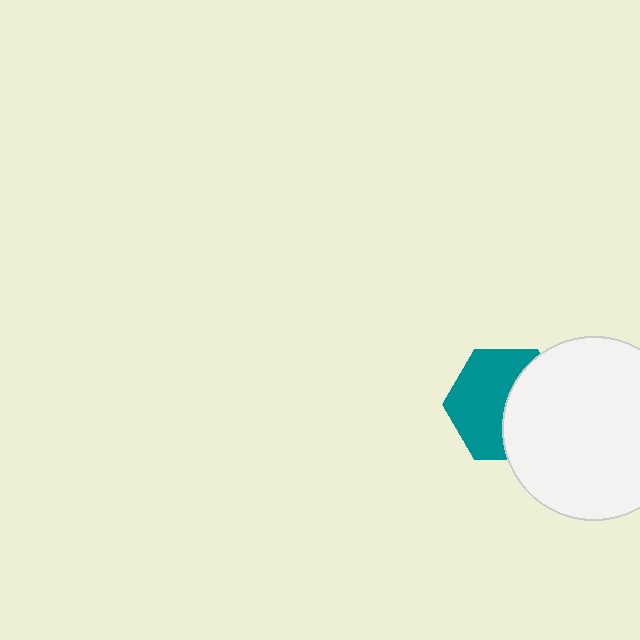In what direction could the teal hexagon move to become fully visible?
The teal hexagon could move left. That would shift it out from behind the white circle entirely.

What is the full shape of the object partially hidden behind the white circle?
The partially hidden object is a teal hexagon.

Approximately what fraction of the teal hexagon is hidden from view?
Roughly 44% of the teal hexagon is hidden behind the white circle.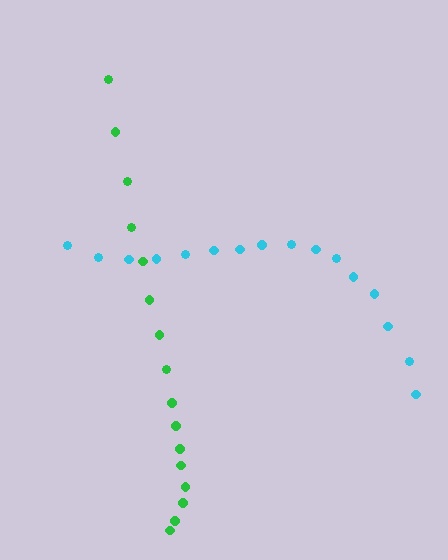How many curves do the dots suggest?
There are 2 distinct paths.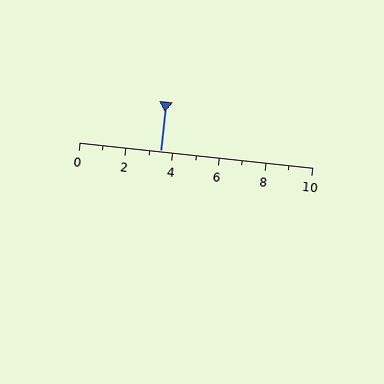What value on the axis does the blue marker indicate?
The marker indicates approximately 3.5.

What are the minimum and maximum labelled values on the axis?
The axis runs from 0 to 10.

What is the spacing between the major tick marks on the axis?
The major ticks are spaced 2 apart.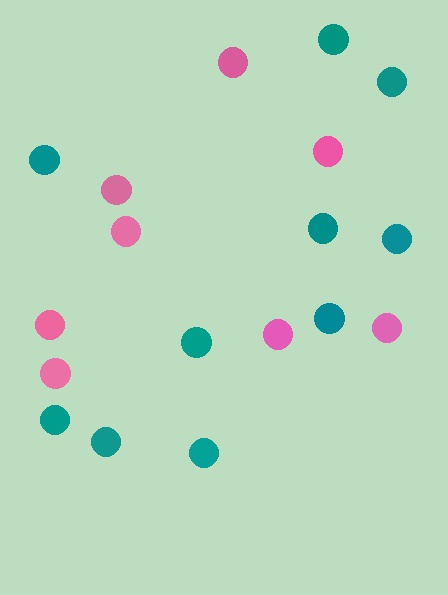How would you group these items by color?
There are 2 groups: one group of pink circles (8) and one group of teal circles (10).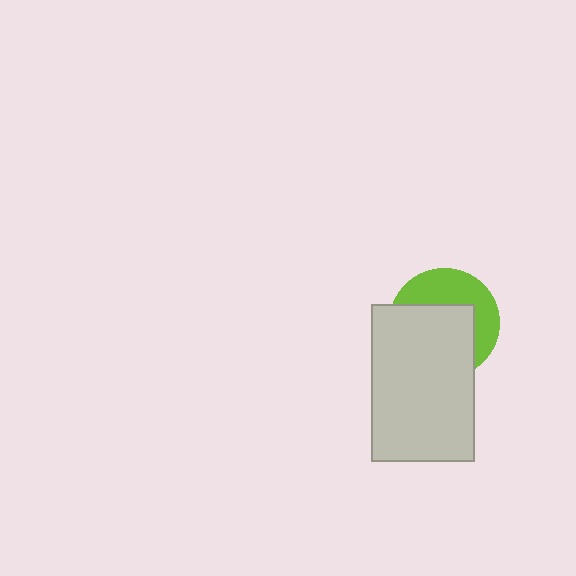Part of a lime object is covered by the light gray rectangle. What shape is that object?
It is a circle.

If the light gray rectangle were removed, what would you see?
You would see the complete lime circle.